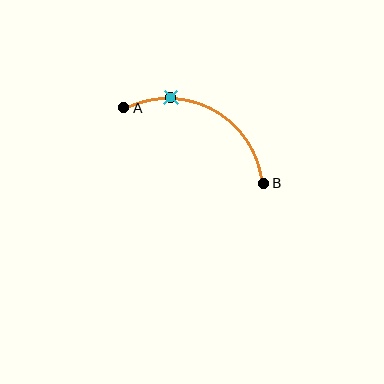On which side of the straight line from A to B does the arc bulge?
The arc bulges above the straight line connecting A and B.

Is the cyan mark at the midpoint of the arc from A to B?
No. The cyan mark lies on the arc but is closer to endpoint A. The arc midpoint would be at the point on the curve equidistant along the arc from both A and B.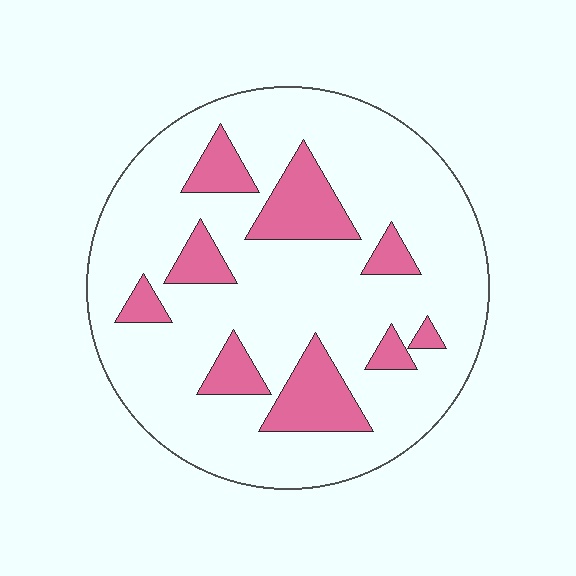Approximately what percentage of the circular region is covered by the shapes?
Approximately 20%.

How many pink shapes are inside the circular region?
9.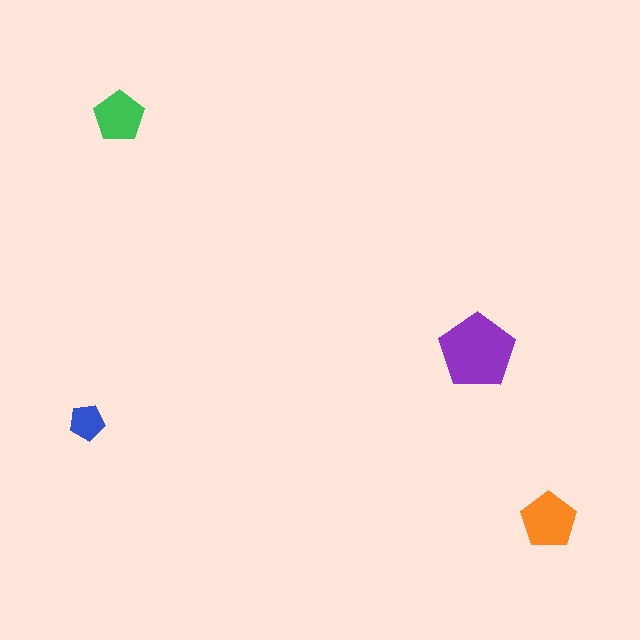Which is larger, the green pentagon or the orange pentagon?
The orange one.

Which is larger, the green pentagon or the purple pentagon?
The purple one.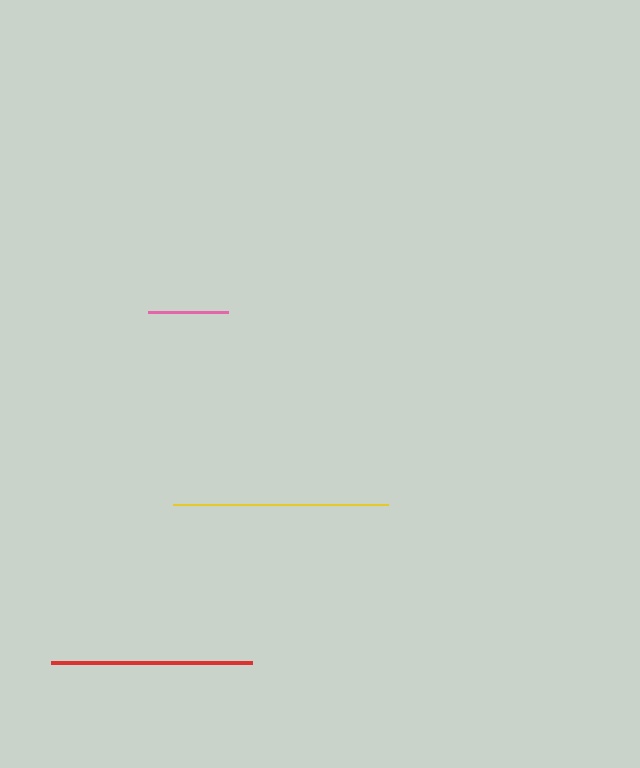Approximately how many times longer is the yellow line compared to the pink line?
The yellow line is approximately 2.7 times the length of the pink line.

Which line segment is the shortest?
The pink line is the shortest at approximately 80 pixels.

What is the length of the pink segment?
The pink segment is approximately 80 pixels long.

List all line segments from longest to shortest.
From longest to shortest: yellow, red, pink.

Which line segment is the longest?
The yellow line is the longest at approximately 215 pixels.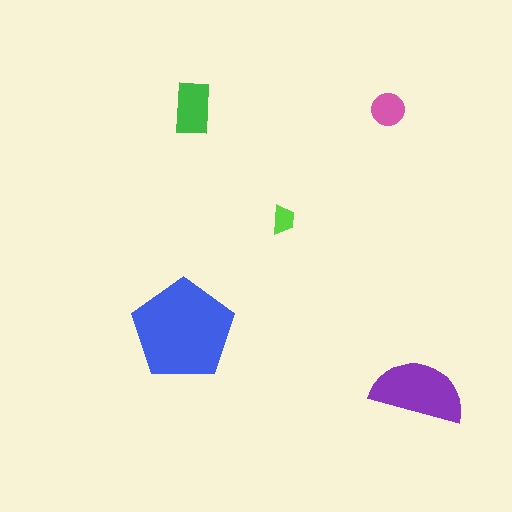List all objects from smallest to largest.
The lime trapezoid, the pink circle, the green rectangle, the purple semicircle, the blue pentagon.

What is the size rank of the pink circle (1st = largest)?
4th.